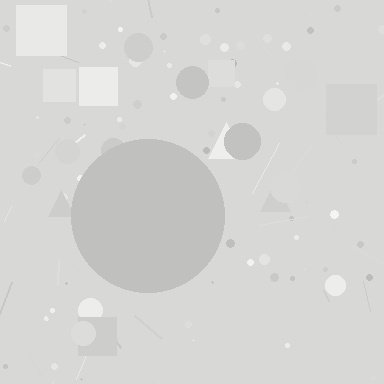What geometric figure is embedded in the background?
A circle is embedded in the background.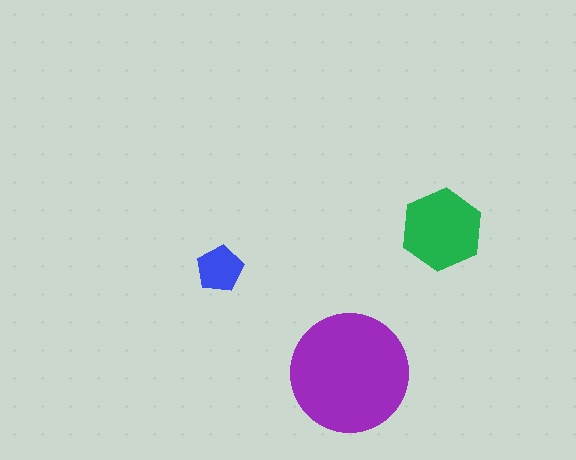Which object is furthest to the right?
The green hexagon is rightmost.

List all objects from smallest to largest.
The blue pentagon, the green hexagon, the purple circle.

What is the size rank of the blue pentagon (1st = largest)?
3rd.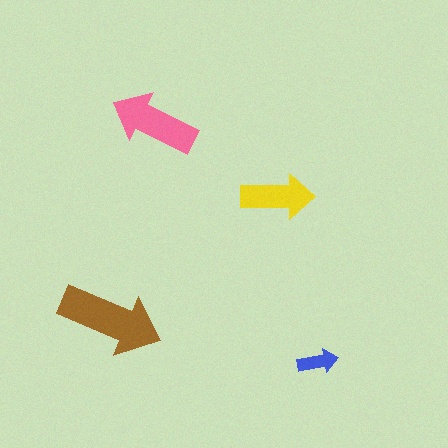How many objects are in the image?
There are 4 objects in the image.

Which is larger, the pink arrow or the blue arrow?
The pink one.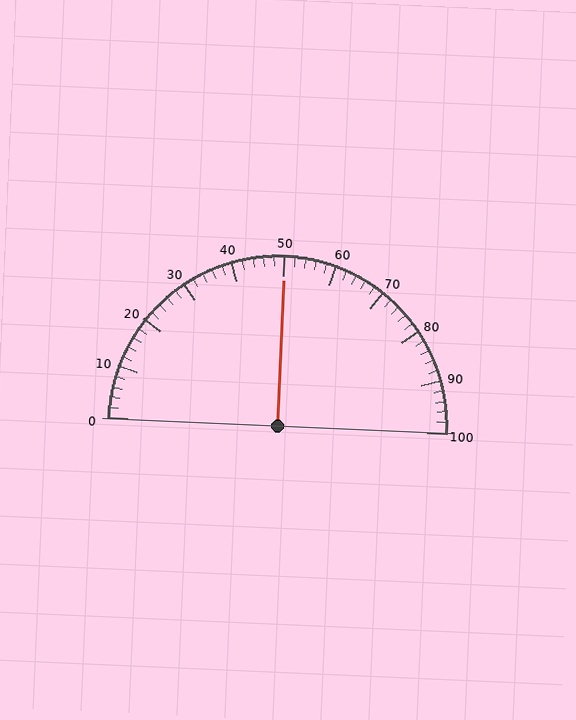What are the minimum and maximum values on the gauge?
The gauge ranges from 0 to 100.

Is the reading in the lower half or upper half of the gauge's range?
The reading is in the upper half of the range (0 to 100).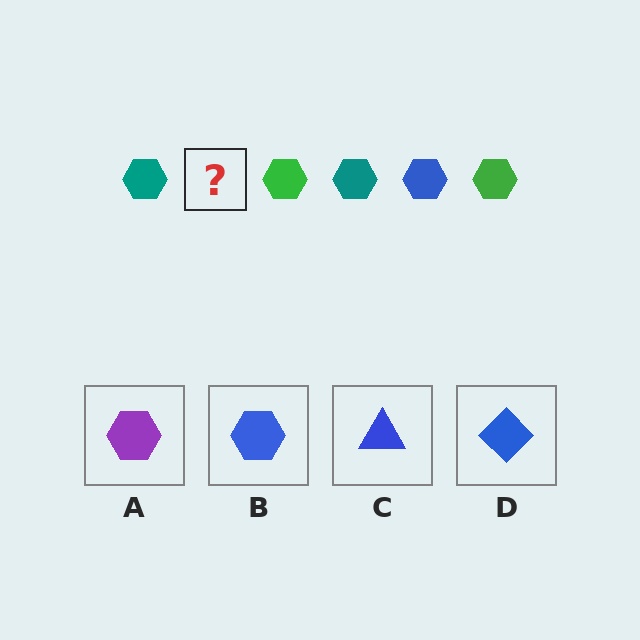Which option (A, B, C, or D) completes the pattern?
B.